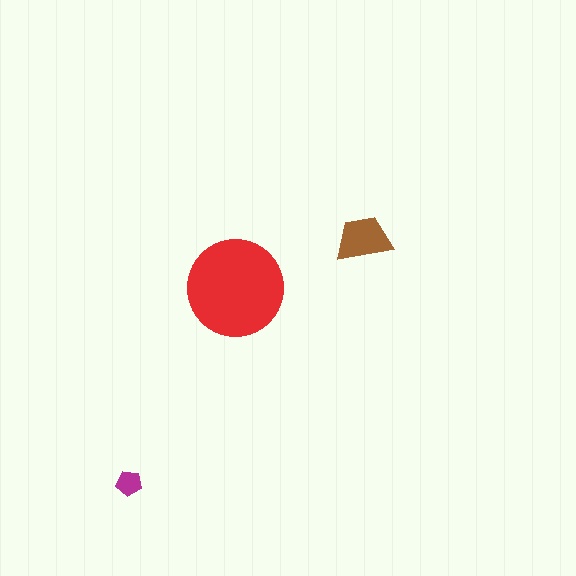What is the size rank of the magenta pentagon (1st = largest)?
3rd.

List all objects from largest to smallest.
The red circle, the brown trapezoid, the magenta pentagon.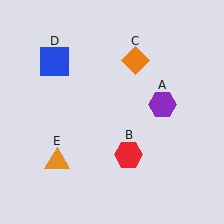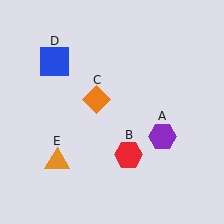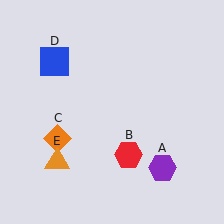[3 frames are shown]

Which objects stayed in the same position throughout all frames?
Red hexagon (object B) and blue square (object D) and orange triangle (object E) remained stationary.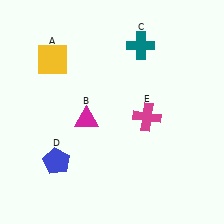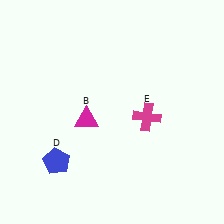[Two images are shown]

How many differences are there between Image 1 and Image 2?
There are 2 differences between the two images.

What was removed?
The teal cross (C), the yellow square (A) were removed in Image 2.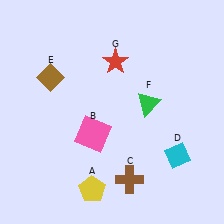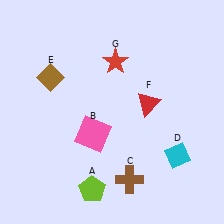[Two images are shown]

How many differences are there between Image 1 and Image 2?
There are 2 differences between the two images.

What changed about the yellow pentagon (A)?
In Image 1, A is yellow. In Image 2, it changed to lime.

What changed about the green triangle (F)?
In Image 1, F is green. In Image 2, it changed to red.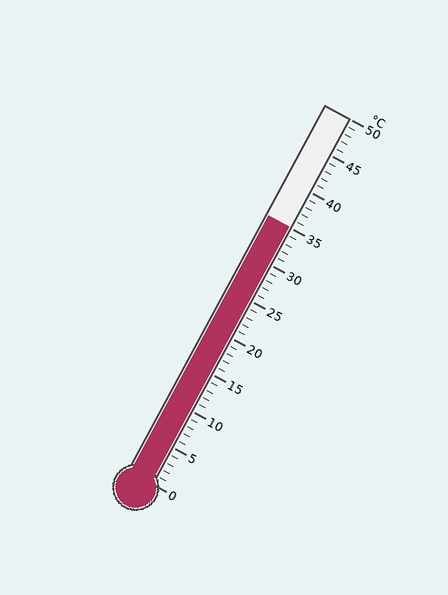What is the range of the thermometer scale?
The thermometer scale ranges from 0°C to 50°C.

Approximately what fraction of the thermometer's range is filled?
The thermometer is filled to approximately 70% of its range.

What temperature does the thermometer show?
The thermometer shows approximately 35°C.